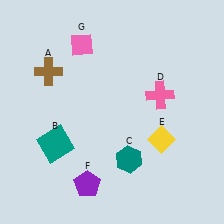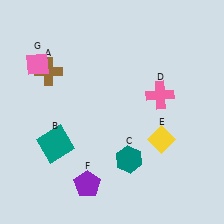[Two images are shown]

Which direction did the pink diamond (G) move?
The pink diamond (G) moved left.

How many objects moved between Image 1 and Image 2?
1 object moved between the two images.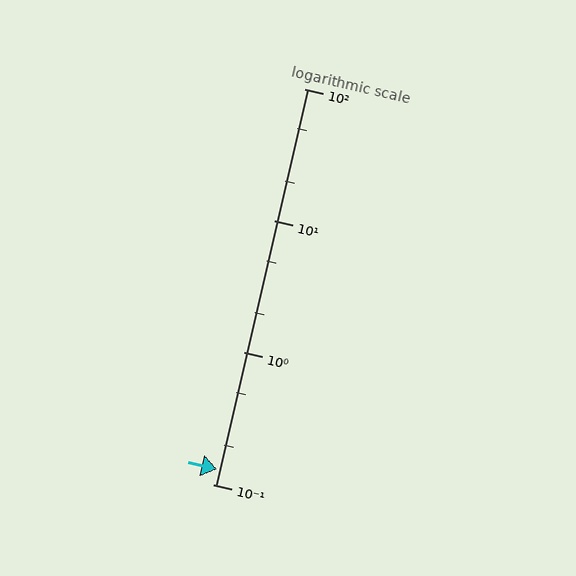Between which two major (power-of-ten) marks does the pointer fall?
The pointer is between 0.1 and 1.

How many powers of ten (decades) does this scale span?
The scale spans 3 decades, from 0.1 to 100.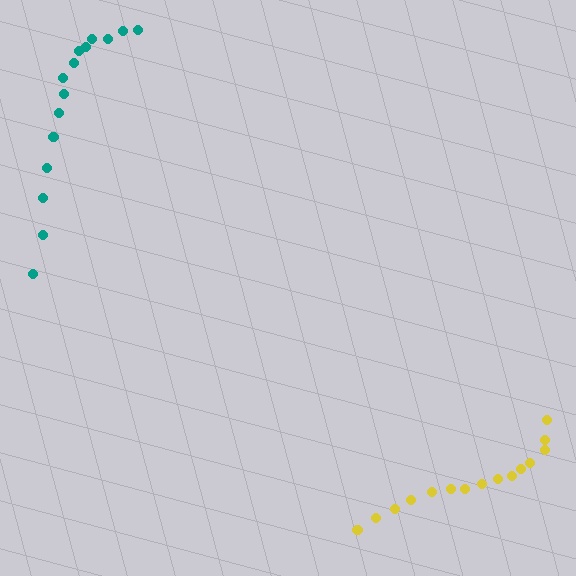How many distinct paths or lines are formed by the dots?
There are 2 distinct paths.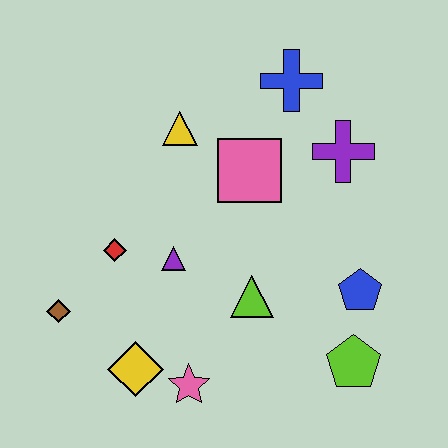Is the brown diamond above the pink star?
Yes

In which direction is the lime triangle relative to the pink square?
The lime triangle is below the pink square.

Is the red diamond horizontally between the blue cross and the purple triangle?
No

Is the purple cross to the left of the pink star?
No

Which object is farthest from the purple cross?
The brown diamond is farthest from the purple cross.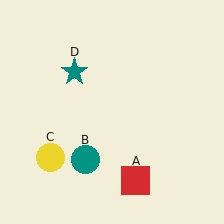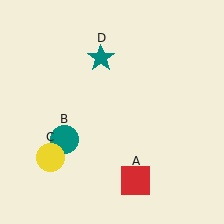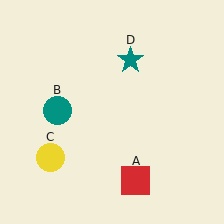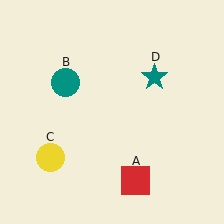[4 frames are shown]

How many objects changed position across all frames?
2 objects changed position: teal circle (object B), teal star (object D).